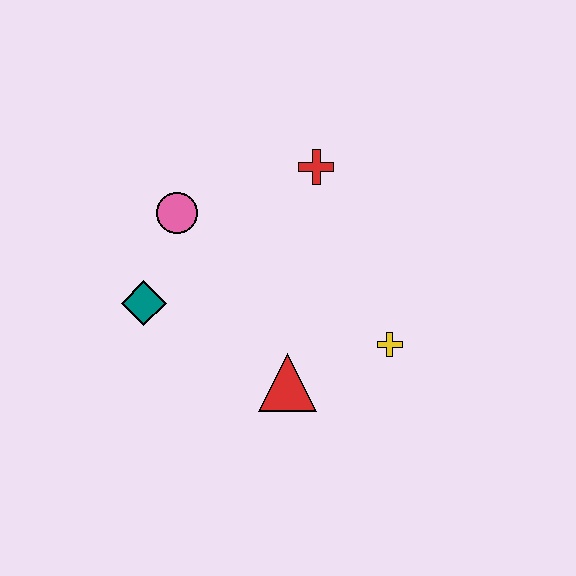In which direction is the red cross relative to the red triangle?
The red cross is above the red triangle.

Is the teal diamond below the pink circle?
Yes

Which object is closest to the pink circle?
The teal diamond is closest to the pink circle.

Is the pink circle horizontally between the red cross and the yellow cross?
No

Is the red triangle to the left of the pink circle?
No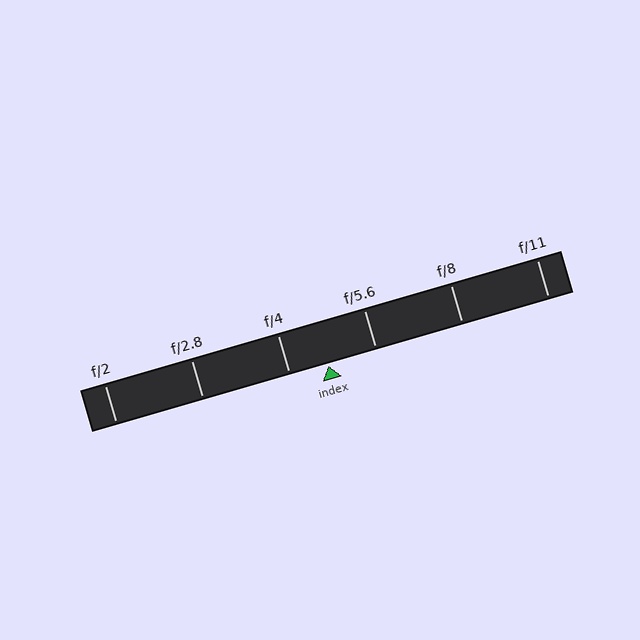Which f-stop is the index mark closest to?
The index mark is closest to f/4.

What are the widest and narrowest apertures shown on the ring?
The widest aperture shown is f/2 and the narrowest is f/11.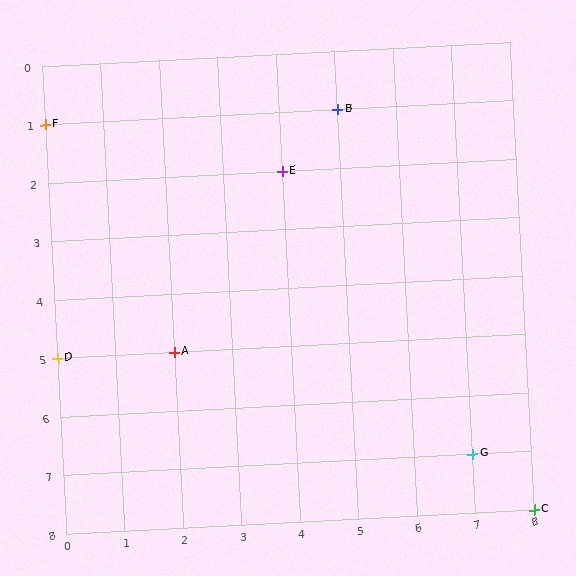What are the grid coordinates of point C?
Point C is at grid coordinates (8, 8).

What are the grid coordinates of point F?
Point F is at grid coordinates (0, 1).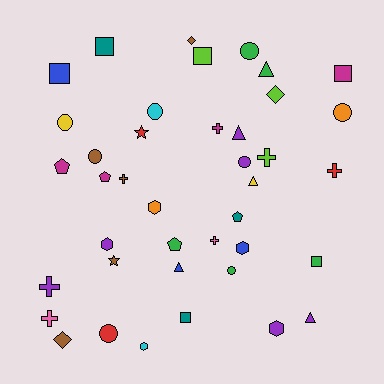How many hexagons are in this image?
There are 5 hexagons.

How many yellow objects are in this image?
There are 2 yellow objects.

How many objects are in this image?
There are 40 objects.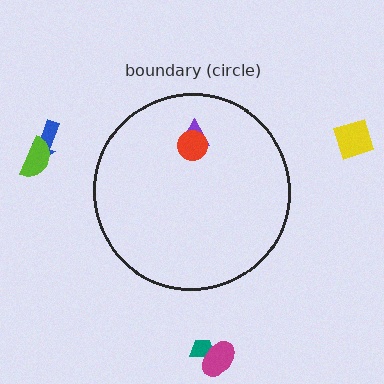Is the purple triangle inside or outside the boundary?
Inside.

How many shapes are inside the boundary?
2 inside, 5 outside.